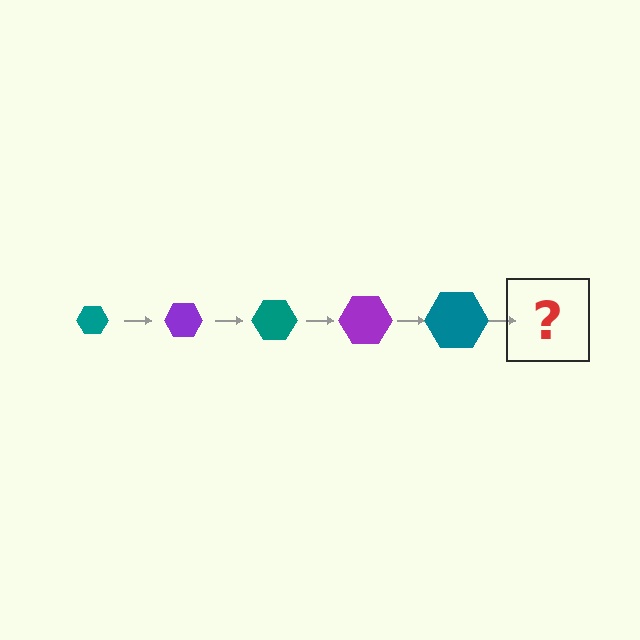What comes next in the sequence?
The next element should be a purple hexagon, larger than the previous one.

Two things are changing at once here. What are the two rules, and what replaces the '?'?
The two rules are that the hexagon grows larger each step and the color cycles through teal and purple. The '?' should be a purple hexagon, larger than the previous one.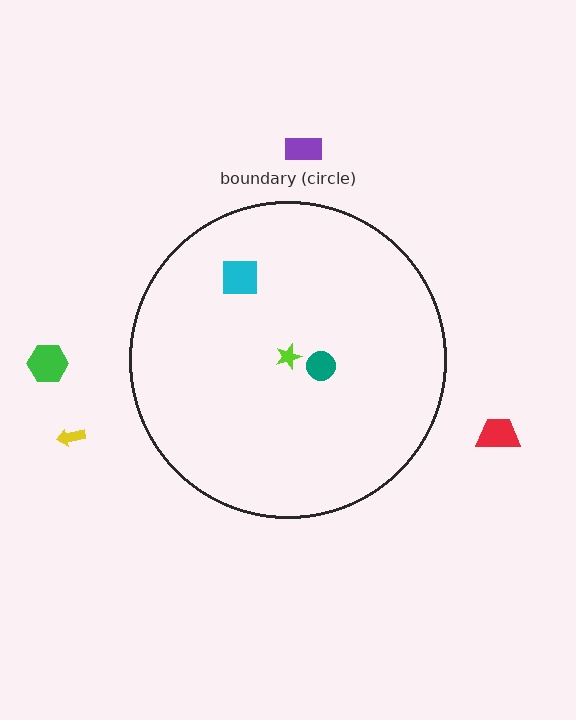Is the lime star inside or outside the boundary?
Inside.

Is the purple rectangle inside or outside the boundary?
Outside.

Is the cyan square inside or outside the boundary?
Inside.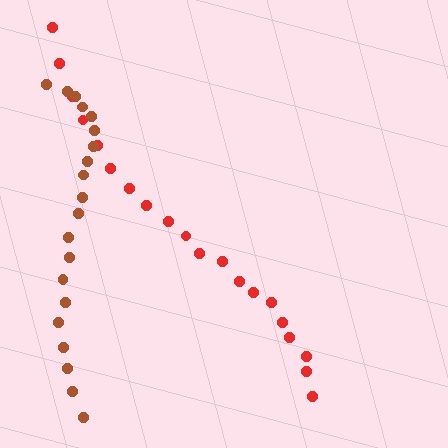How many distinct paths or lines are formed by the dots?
There are 2 distinct paths.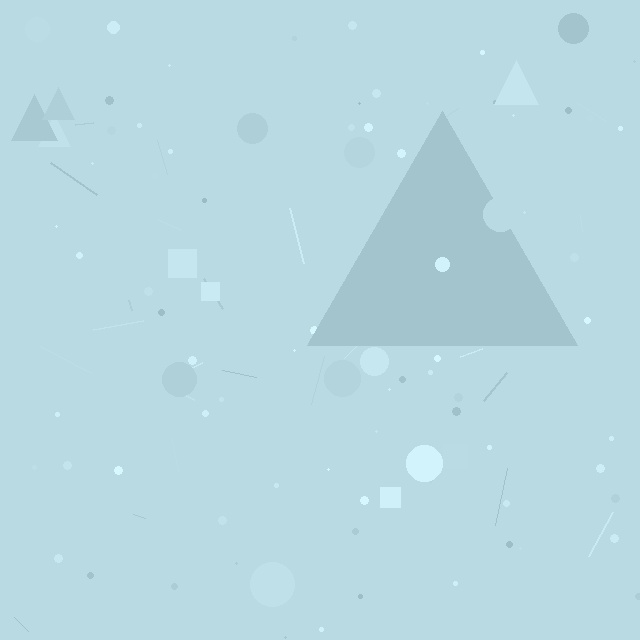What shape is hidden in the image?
A triangle is hidden in the image.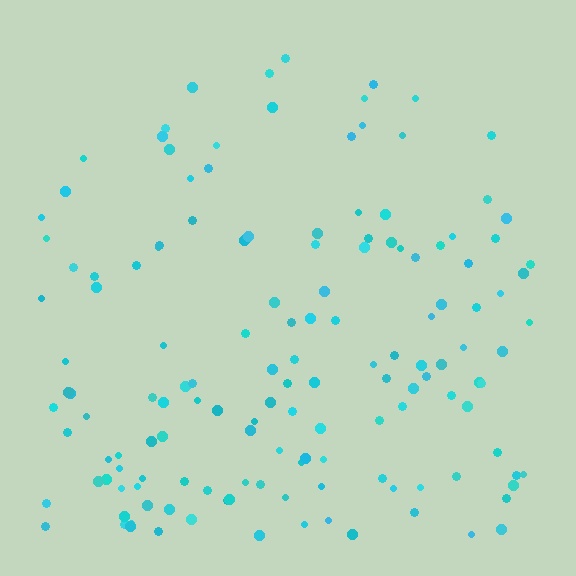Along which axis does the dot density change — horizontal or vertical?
Vertical.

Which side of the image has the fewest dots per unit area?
The top.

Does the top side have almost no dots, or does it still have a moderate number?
Still a moderate number, just noticeably fewer than the bottom.